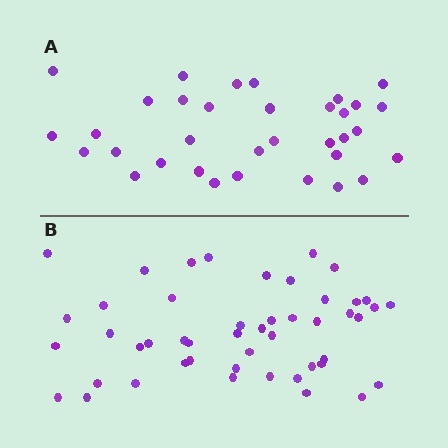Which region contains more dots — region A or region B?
Region B (the bottom region) has more dots.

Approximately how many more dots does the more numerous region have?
Region B has approximately 15 more dots than region A.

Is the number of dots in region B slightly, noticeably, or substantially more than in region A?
Region B has noticeably more, but not dramatically so. The ratio is roughly 1.4 to 1.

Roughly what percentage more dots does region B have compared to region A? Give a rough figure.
About 40% more.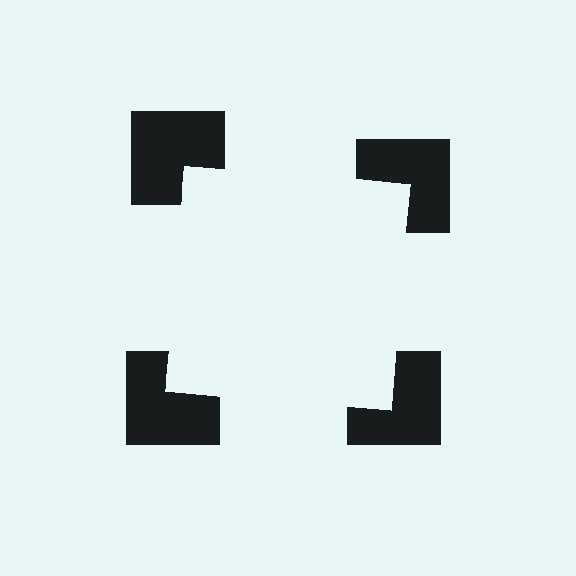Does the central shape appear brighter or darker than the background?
It typically appears slightly brighter than the background, even though no actual brightness change is drawn.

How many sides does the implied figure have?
4 sides.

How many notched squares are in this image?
There are 4 — one at each vertex of the illusory square.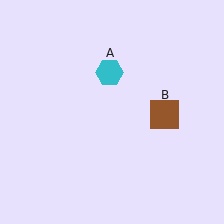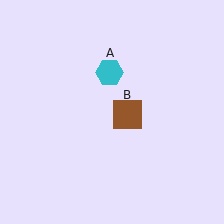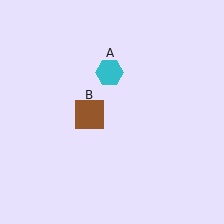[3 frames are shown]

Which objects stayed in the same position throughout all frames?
Cyan hexagon (object A) remained stationary.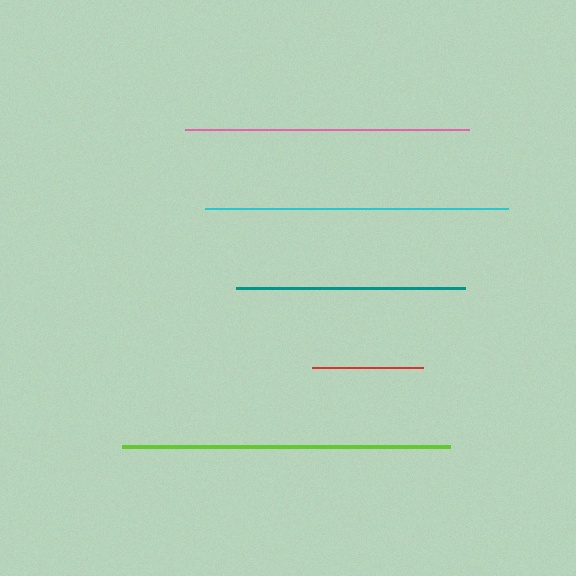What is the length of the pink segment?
The pink segment is approximately 283 pixels long.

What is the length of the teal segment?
The teal segment is approximately 229 pixels long.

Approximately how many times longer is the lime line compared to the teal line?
The lime line is approximately 1.4 times the length of the teal line.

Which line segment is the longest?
The lime line is the longest at approximately 328 pixels.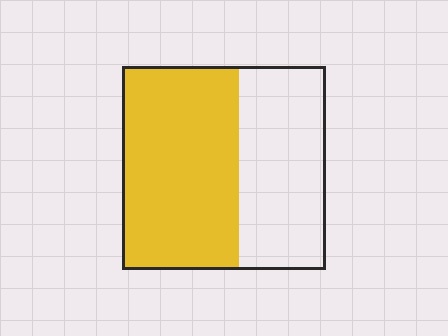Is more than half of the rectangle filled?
Yes.